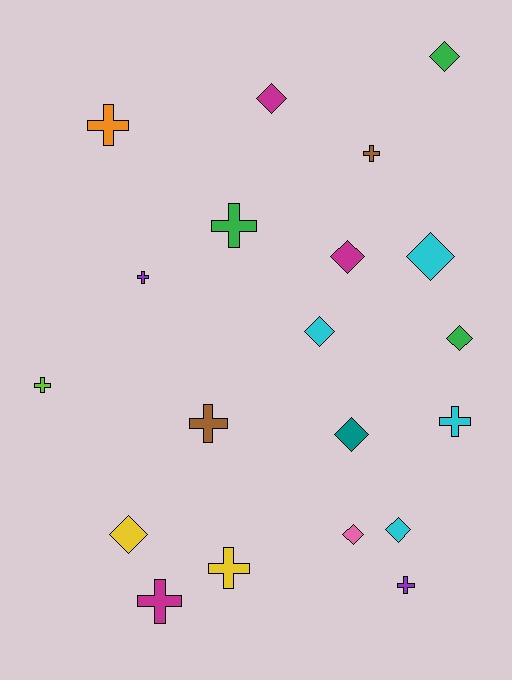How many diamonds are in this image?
There are 10 diamonds.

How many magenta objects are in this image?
There are 3 magenta objects.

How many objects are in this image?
There are 20 objects.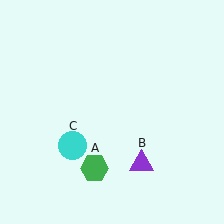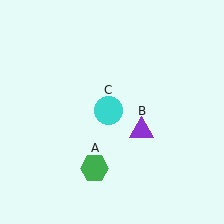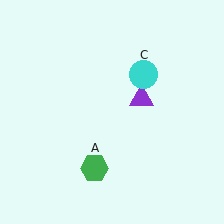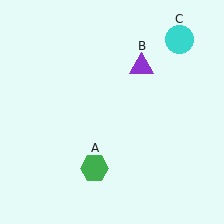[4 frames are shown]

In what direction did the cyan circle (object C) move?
The cyan circle (object C) moved up and to the right.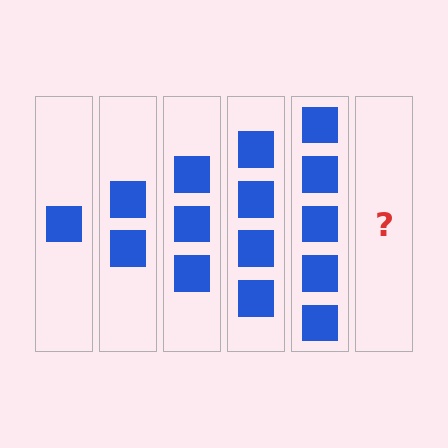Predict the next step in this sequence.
The next step is 6 squares.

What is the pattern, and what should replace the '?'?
The pattern is that each step adds one more square. The '?' should be 6 squares.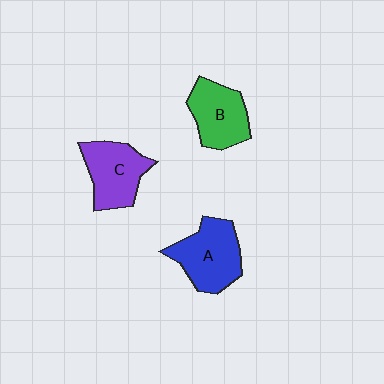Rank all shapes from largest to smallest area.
From largest to smallest: A (blue), C (purple), B (green).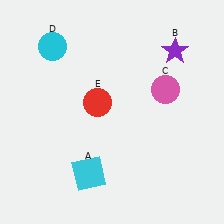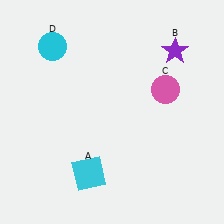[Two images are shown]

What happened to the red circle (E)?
The red circle (E) was removed in Image 2. It was in the top-left area of Image 1.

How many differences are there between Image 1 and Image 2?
There is 1 difference between the two images.